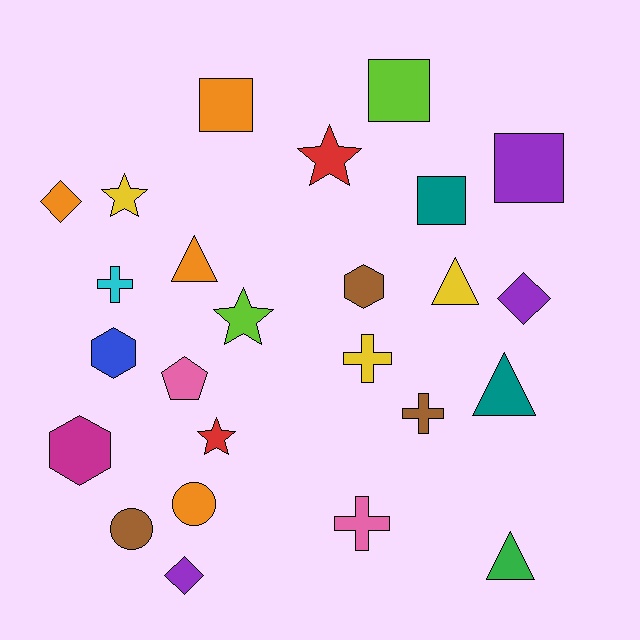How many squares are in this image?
There are 4 squares.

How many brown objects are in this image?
There are 3 brown objects.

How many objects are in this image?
There are 25 objects.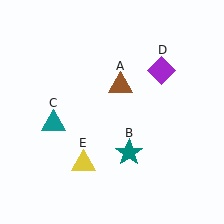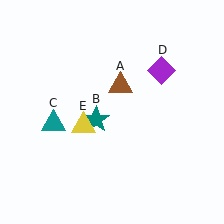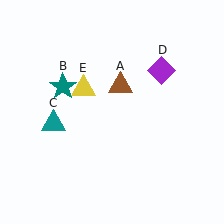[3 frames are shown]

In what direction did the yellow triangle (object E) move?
The yellow triangle (object E) moved up.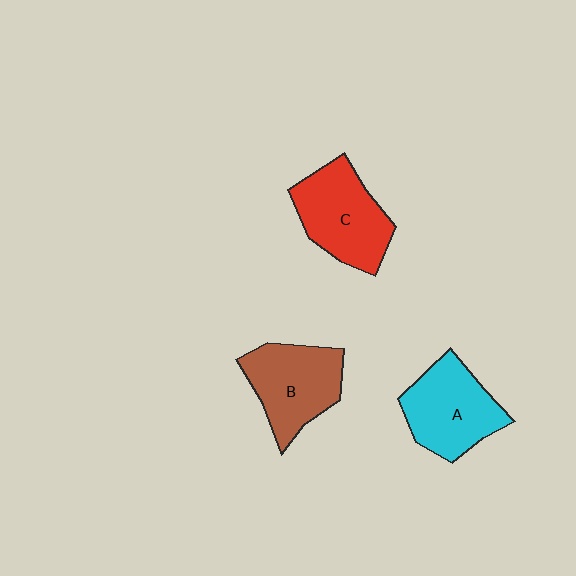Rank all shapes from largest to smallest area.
From largest to smallest: C (red), A (cyan), B (brown).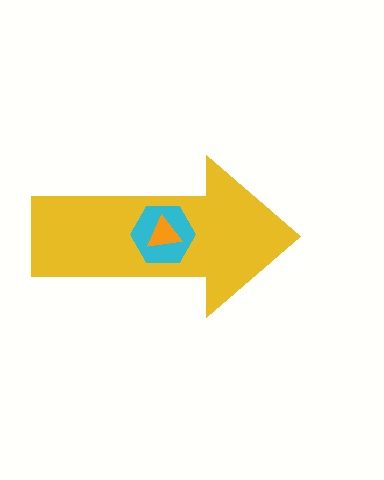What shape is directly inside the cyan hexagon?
The orange triangle.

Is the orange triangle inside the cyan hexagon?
Yes.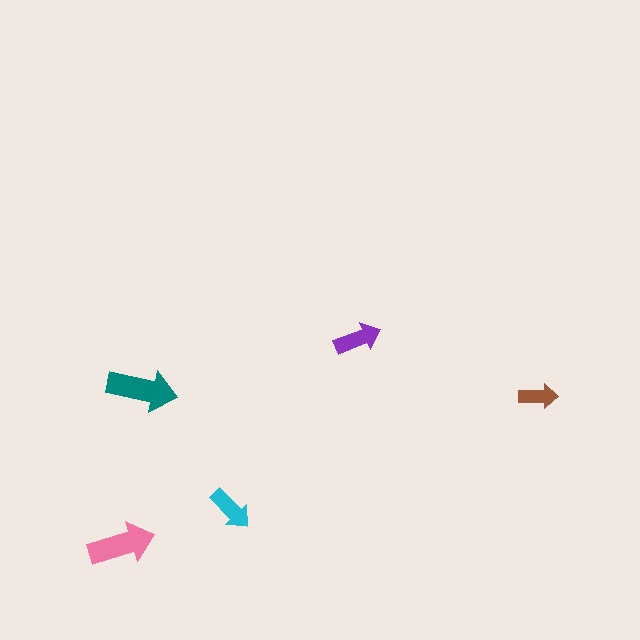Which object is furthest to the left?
The pink arrow is leftmost.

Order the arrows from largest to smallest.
the teal one, the pink one, the purple one, the cyan one, the brown one.